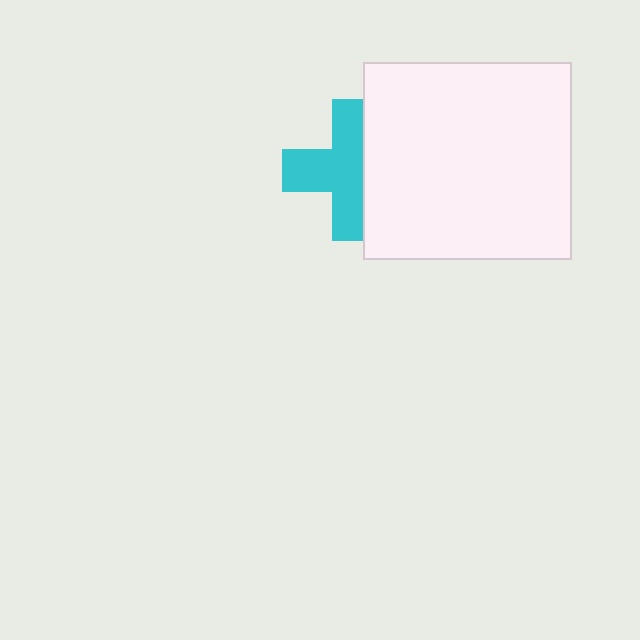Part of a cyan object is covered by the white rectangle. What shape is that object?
It is a cross.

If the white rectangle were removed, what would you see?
You would see the complete cyan cross.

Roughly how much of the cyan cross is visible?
About half of it is visible (roughly 64%).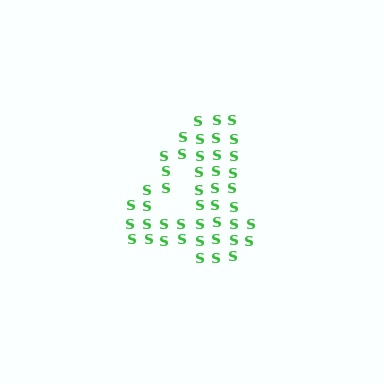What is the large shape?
The large shape is the digit 4.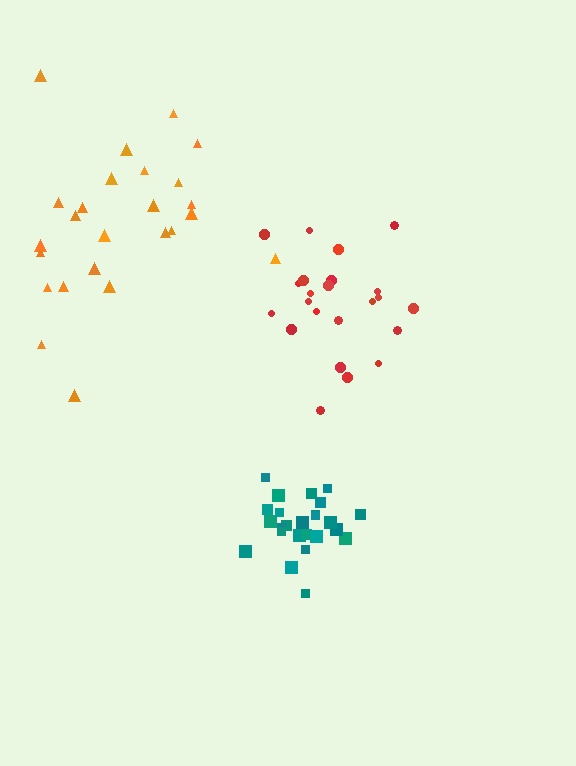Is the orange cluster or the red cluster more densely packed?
Red.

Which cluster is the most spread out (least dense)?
Orange.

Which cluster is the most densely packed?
Teal.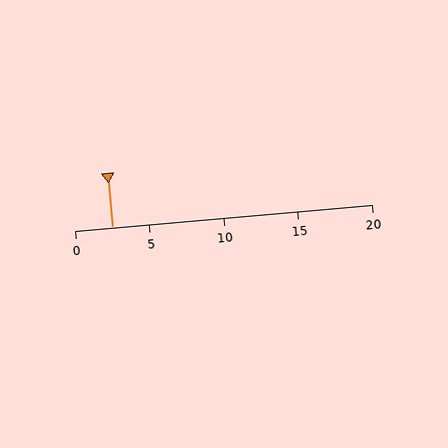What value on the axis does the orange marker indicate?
The marker indicates approximately 2.5.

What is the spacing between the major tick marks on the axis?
The major ticks are spaced 5 apart.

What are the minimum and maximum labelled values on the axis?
The axis runs from 0 to 20.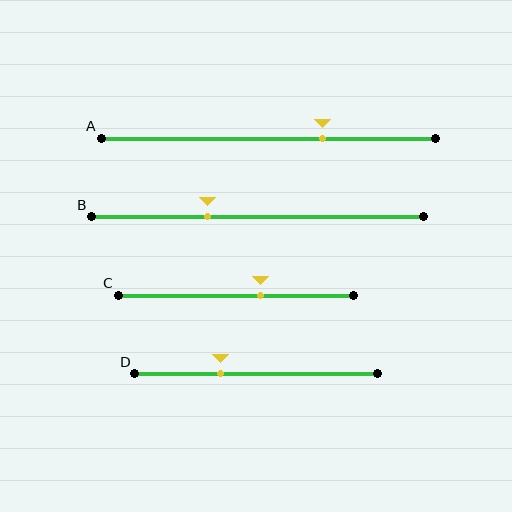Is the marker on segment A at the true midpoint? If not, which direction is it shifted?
No, the marker on segment A is shifted to the right by about 16% of the segment length.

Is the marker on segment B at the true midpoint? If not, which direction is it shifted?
No, the marker on segment B is shifted to the left by about 15% of the segment length.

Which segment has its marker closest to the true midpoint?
Segment C has its marker closest to the true midpoint.